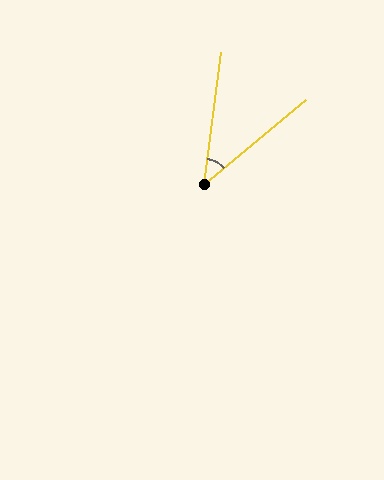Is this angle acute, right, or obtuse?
It is acute.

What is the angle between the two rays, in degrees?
Approximately 42 degrees.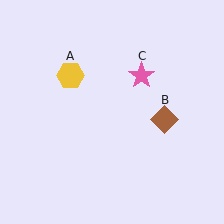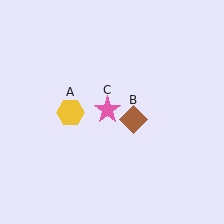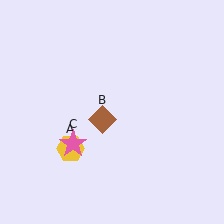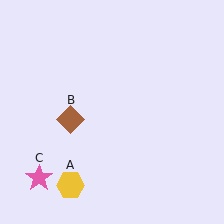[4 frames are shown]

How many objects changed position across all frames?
3 objects changed position: yellow hexagon (object A), brown diamond (object B), pink star (object C).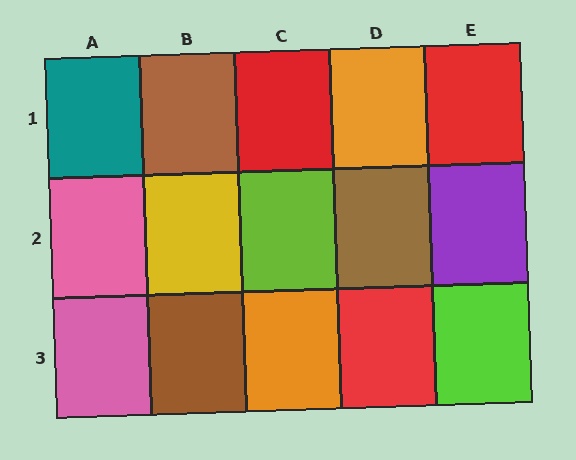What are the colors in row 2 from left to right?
Pink, yellow, lime, brown, purple.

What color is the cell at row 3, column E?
Lime.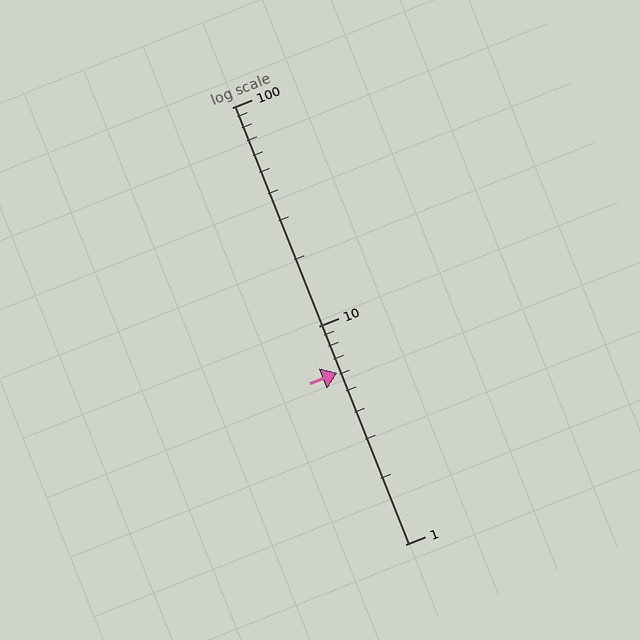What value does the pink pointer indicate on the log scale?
The pointer indicates approximately 6.1.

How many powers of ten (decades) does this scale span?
The scale spans 2 decades, from 1 to 100.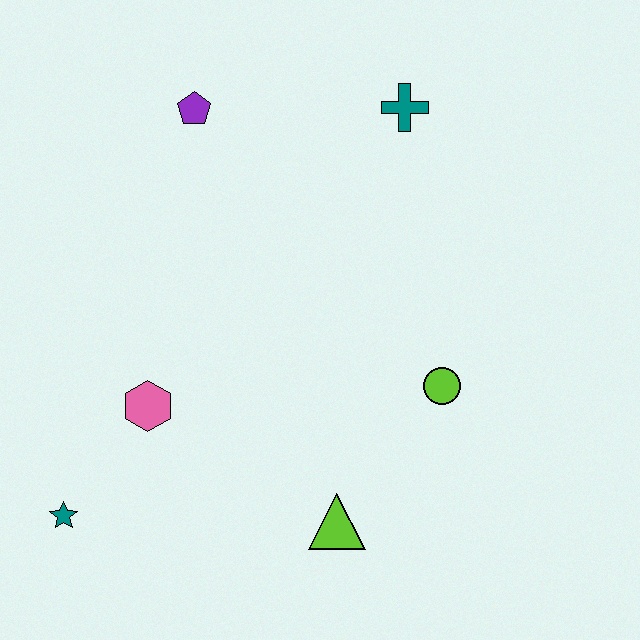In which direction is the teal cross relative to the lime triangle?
The teal cross is above the lime triangle.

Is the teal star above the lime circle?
No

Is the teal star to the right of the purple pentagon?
No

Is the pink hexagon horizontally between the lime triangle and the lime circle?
No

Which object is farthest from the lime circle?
The teal star is farthest from the lime circle.